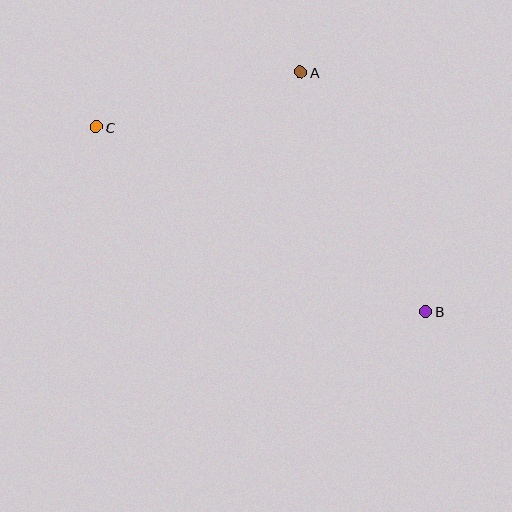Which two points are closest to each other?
Points A and C are closest to each other.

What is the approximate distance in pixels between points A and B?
The distance between A and B is approximately 270 pixels.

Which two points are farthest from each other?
Points B and C are farthest from each other.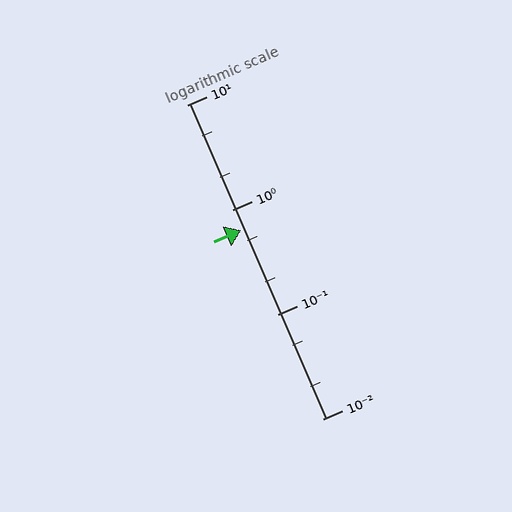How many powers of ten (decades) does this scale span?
The scale spans 3 decades, from 0.01 to 10.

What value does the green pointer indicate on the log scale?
The pointer indicates approximately 0.63.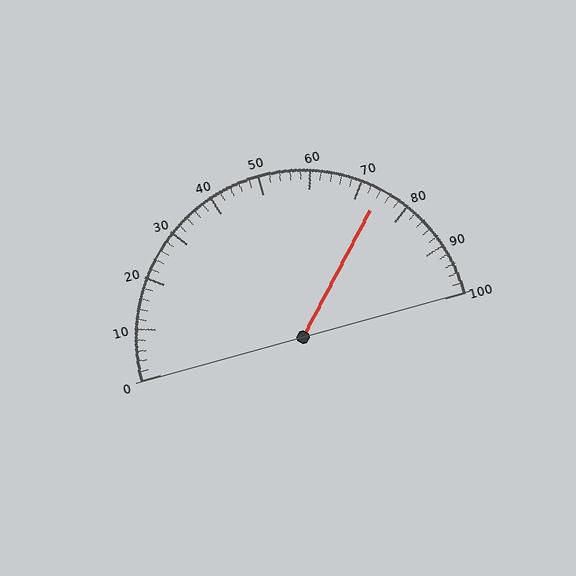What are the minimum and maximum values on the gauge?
The gauge ranges from 0 to 100.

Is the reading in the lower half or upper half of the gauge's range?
The reading is in the upper half of the range (0 to 100).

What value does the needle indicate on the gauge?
The needle indicates approximately 74.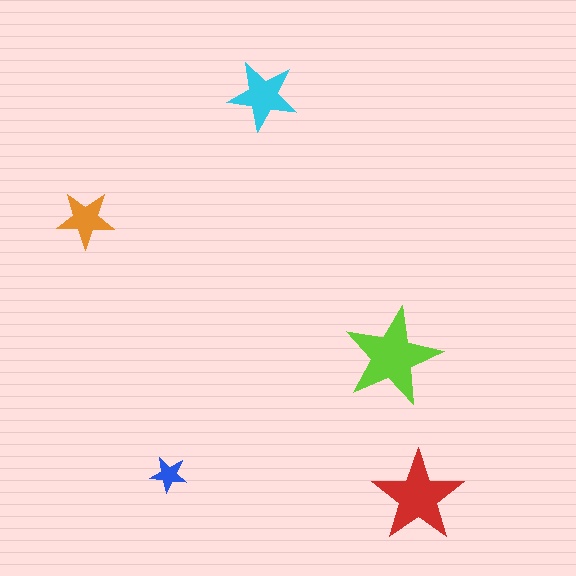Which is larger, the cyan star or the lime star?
The lime one.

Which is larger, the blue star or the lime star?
The lime one.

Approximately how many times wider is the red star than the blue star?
About 2.5 times wider.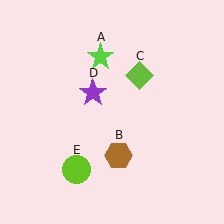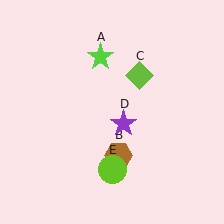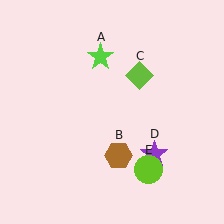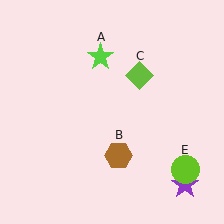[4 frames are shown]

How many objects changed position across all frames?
2 objects changed position: purple star (object D), lime circle (object E).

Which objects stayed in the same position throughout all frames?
Lime star (object A) and brown hexagon (object B) and lime diamond (object C) remained stationary.